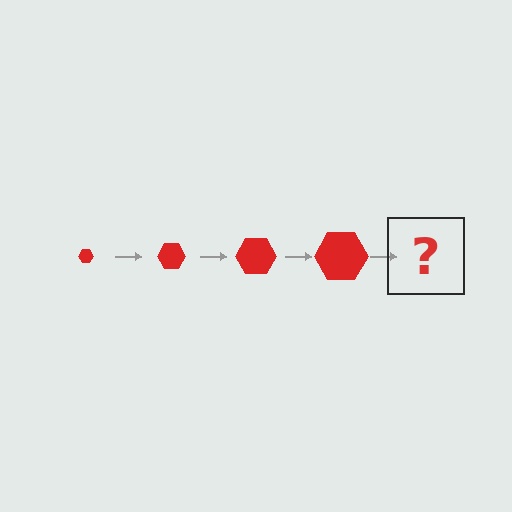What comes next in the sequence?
The next element should be a red hexagon, larger than the previous one.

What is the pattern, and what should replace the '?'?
The pattern is that the hexagon gets progressively larger each step. The '?' should be a red hexagon, larger than the previous one.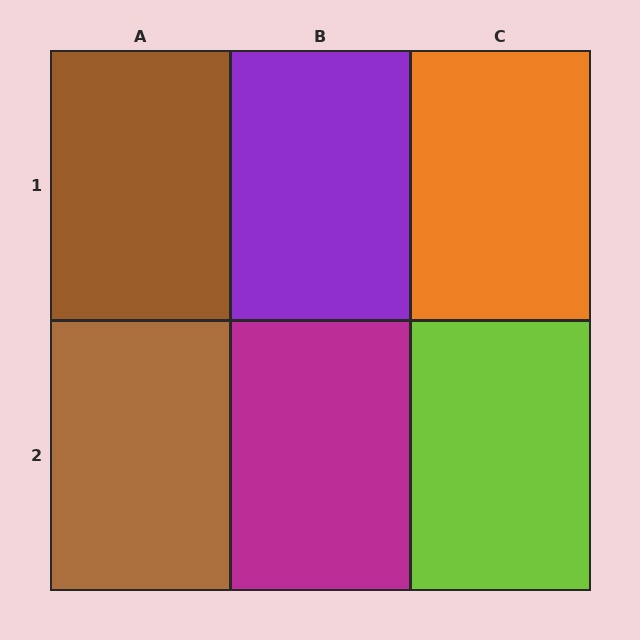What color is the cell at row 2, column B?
Magenta.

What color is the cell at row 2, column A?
Brown.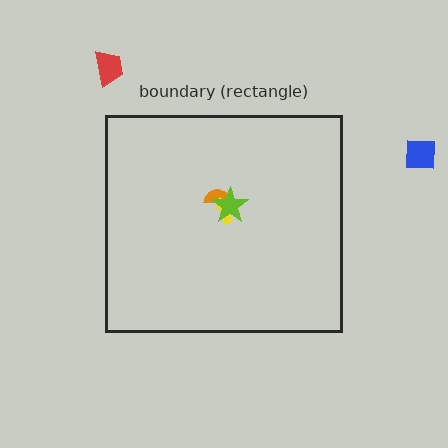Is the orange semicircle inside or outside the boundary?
Inside.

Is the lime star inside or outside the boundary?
Inside.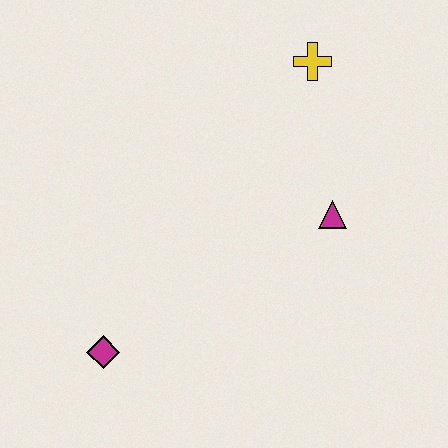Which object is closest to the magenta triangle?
The yellow cross is closest to the magenta triangle.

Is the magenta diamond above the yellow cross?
No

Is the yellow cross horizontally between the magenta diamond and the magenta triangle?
Yes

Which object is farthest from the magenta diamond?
The yellow cross is farthest from the magenta diamond.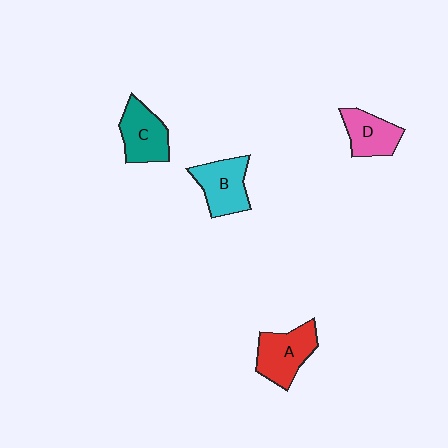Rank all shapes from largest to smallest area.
From largest to smallest: A (red), B (cyan), C (teal), D (pink).